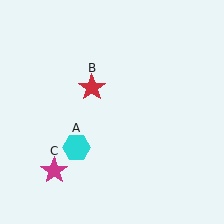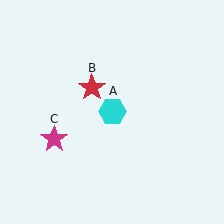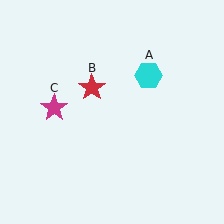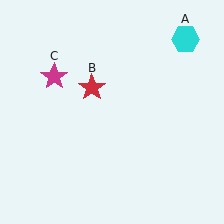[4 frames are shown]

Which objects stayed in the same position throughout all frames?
Red star (object B) remained stationary.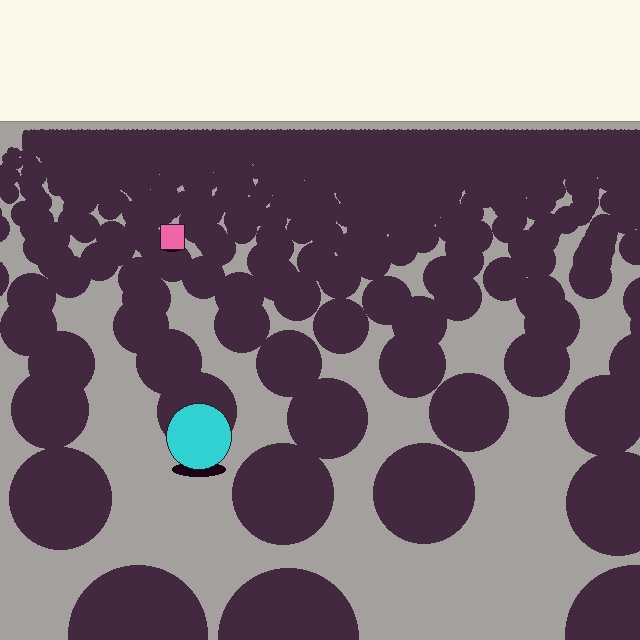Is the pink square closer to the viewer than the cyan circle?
No. The cyan circle is closer — you can tell from the texture gradient: the ground texture is coarser near it.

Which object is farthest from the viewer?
The pink square is farthest from the viewer. It appears smaller and the ground texture around it is denser.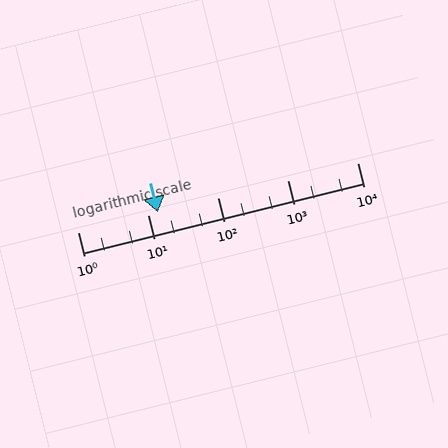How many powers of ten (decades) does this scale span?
The scale spans 4 decades, from 1 to 10000.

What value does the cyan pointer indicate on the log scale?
The pointer indicates approximately 14.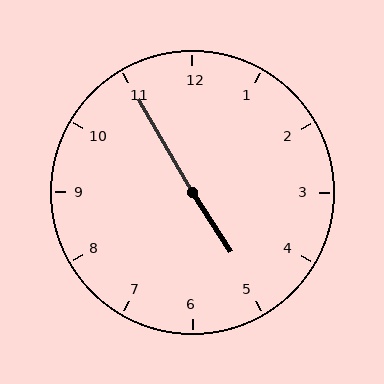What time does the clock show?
4:55.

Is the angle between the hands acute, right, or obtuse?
It is obtuse.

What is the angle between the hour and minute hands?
Approximately 178 degrees.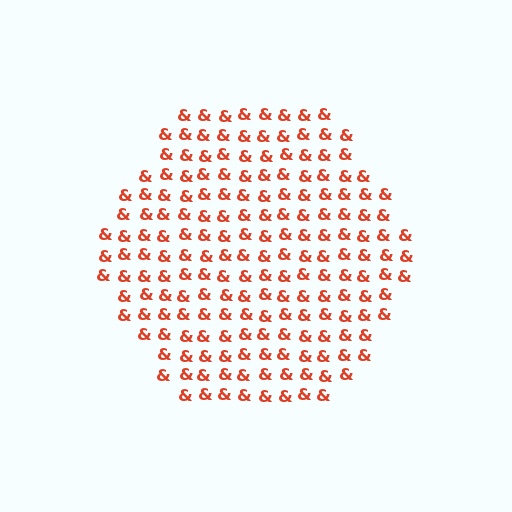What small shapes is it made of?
It is made of small ampersands.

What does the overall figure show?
The overall figure shows a hexagon.